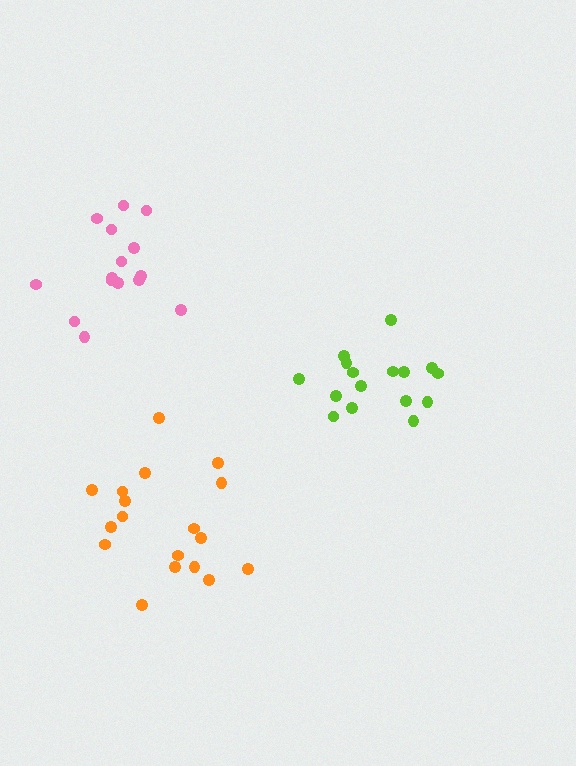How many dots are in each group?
Group 1: 18 dots, Group 2: 16 dots, Group 3: 15 dots (49 total).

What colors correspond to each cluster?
The clusters are colored: orange, lime, pink.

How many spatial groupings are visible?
There are 3 spatial groupings.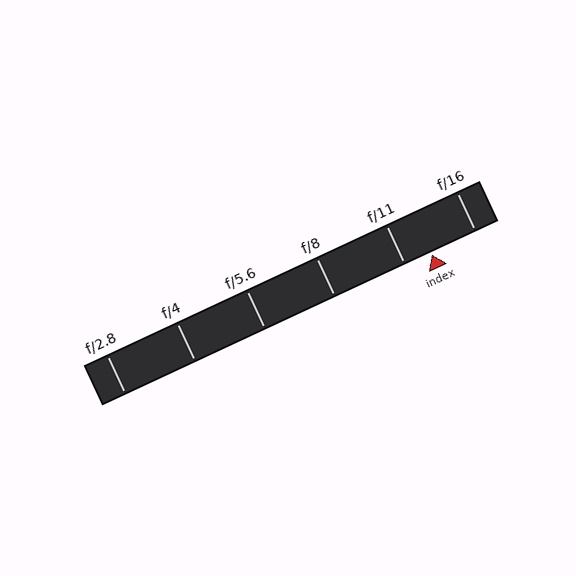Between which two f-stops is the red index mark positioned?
The index mark is between f/11 and f/16.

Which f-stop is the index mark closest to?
The index mark is closest to f/11.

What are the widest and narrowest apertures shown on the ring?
The widest aperture shown is f/2.8 and the narrowest is f/16.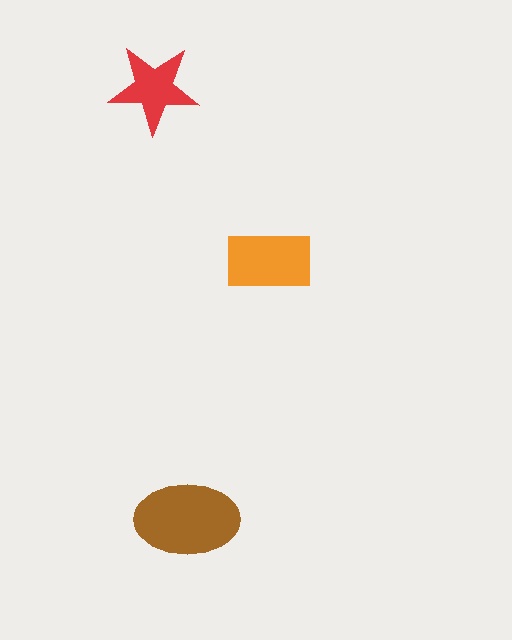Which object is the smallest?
The red star.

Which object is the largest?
The brown ellipse.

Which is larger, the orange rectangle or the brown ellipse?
The brown ellipse.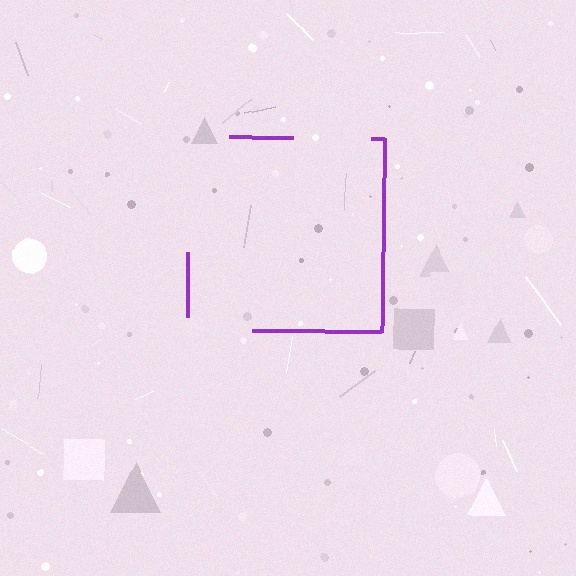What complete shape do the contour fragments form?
The contour fragments form a square.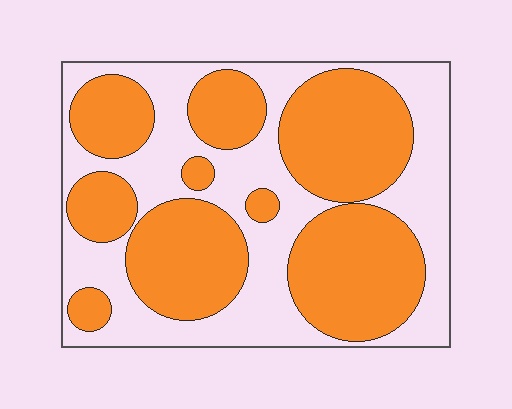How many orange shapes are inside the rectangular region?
9.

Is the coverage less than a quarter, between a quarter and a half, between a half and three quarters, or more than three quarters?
Between a half and three quarters.